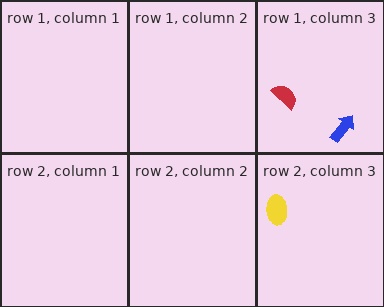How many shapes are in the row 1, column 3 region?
2.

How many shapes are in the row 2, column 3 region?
1.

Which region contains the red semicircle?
The row 1, column 3 region.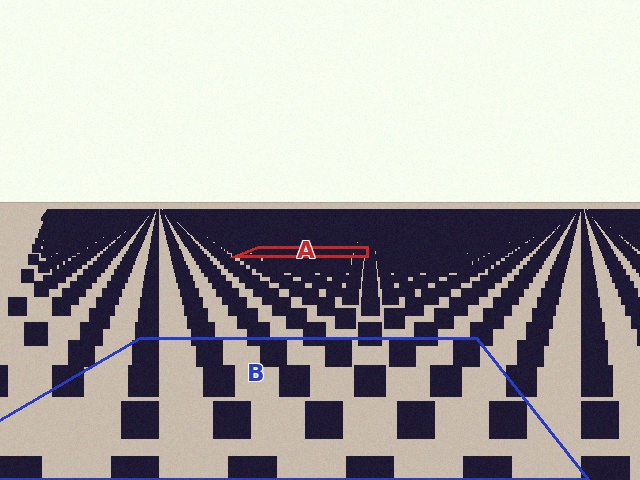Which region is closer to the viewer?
Region B is closer. The texture elements there are larger and more spread out.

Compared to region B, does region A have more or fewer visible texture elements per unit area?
Region A has more texture elements per unit area — they are packed more densely because it is farther away.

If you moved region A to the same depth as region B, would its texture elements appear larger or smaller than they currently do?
They would appear larger. At a closer depth, the same texture elements are projected at a bigger on-screen size.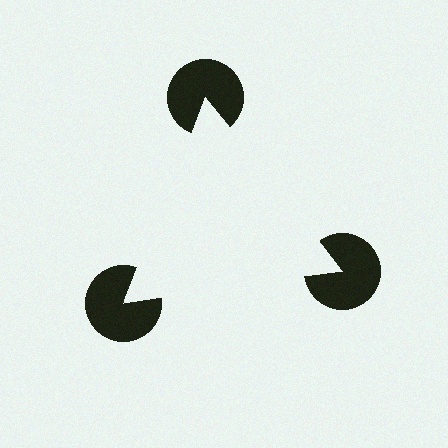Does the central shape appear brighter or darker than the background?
It typically appears slightly brighter than the background, even though no actual brightness change is drawn.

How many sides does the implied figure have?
3 sides.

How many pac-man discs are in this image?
There are 3 — one at each vertex of the illusory triangle.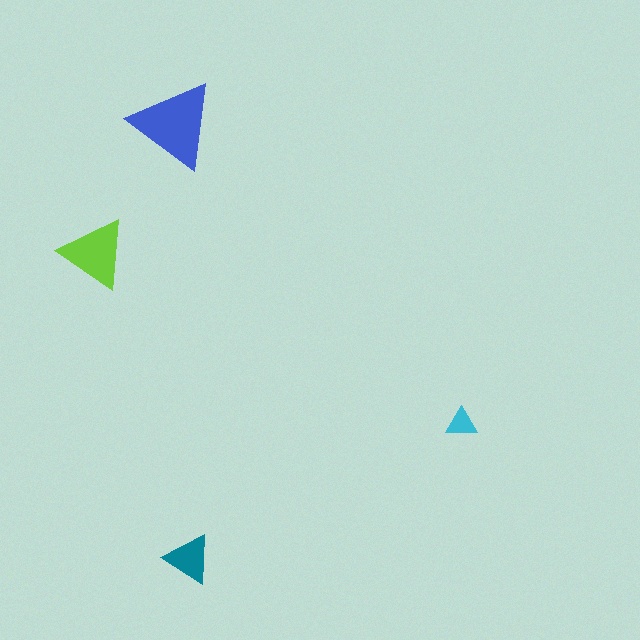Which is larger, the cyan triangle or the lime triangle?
The lime one.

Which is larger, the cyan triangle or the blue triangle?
The blue one.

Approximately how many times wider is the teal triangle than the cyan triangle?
About 1.5 times wider.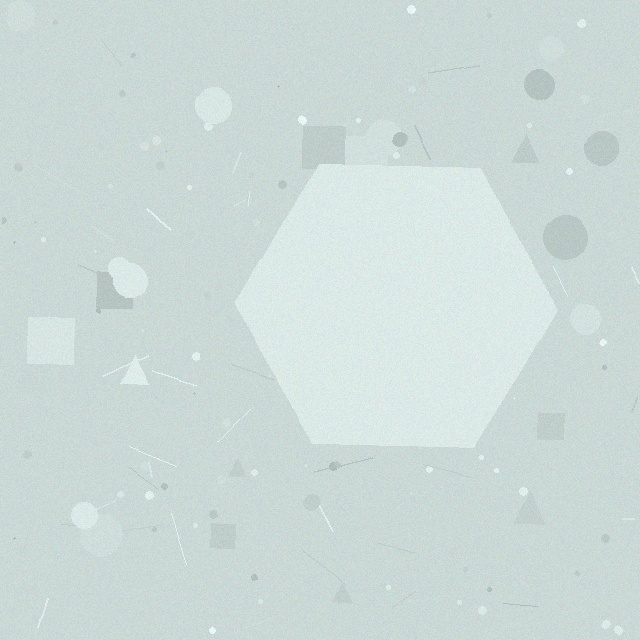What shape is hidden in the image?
A hexagon is hidden in the image.